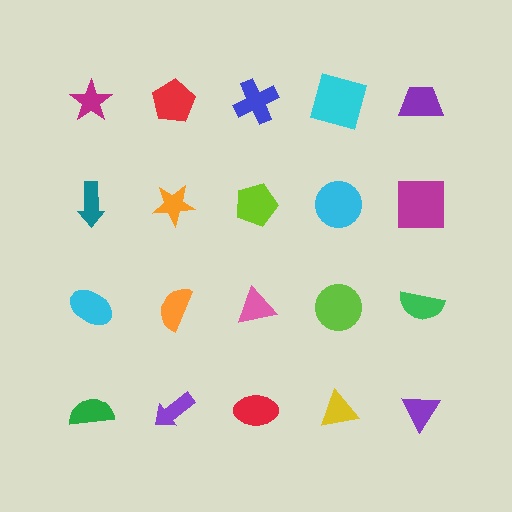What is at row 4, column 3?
A red ellipse.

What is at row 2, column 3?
A lime pentagon.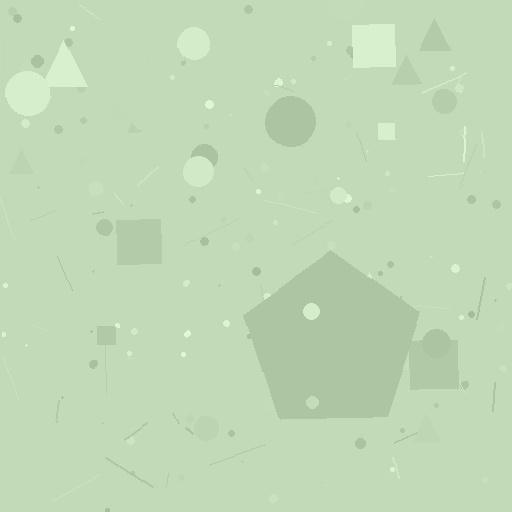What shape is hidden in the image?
A pentagon is hidden in the image.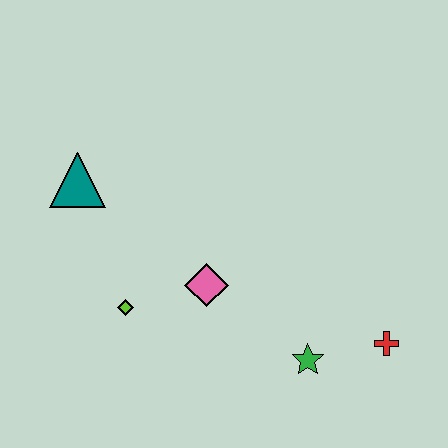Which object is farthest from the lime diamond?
The red cross is farthest from the lime diamond.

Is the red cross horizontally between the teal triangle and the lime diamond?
No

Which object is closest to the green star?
The red cross is closest to the green star.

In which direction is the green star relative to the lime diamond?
The green star is to the right of the lime diamond.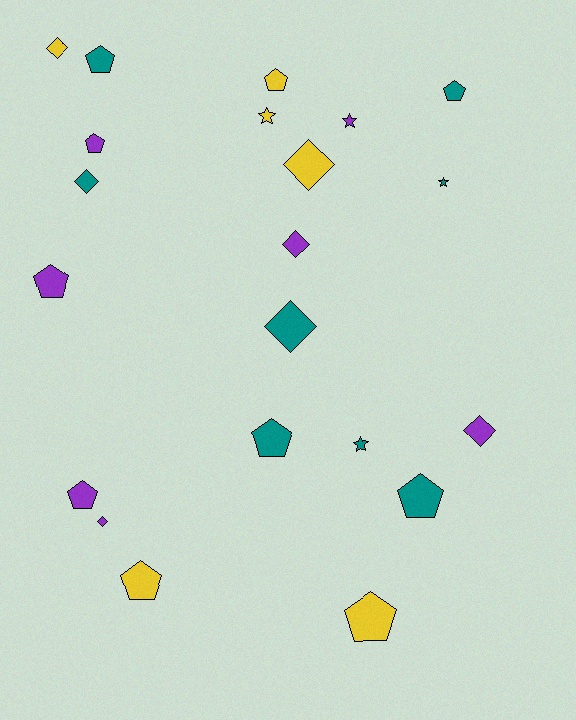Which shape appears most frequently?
Pentagon, with 10 objects.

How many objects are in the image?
There are 21 objects.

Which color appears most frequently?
Teal, with 8 objects.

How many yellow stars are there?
There is 1 yellow star.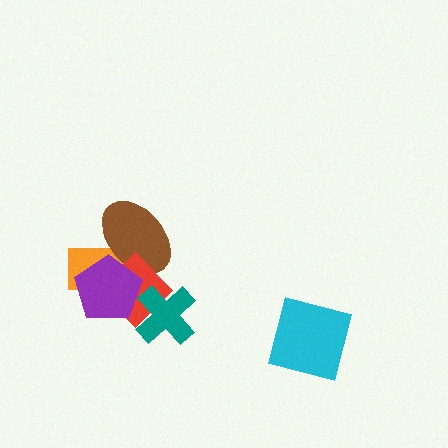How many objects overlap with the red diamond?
4 objects overlap with the red diamond.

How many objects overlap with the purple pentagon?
3 objects overlap with the purple pentagon.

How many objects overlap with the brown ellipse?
3 objects overlap with the brown ellipse.